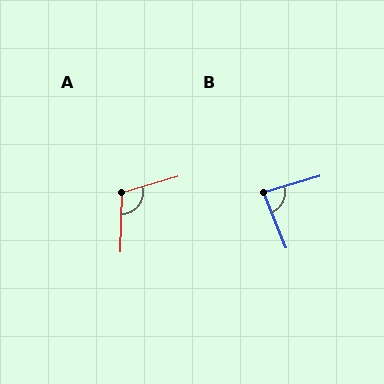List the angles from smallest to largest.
B (84°), A (108°).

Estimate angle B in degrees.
Approximately 84 degrees.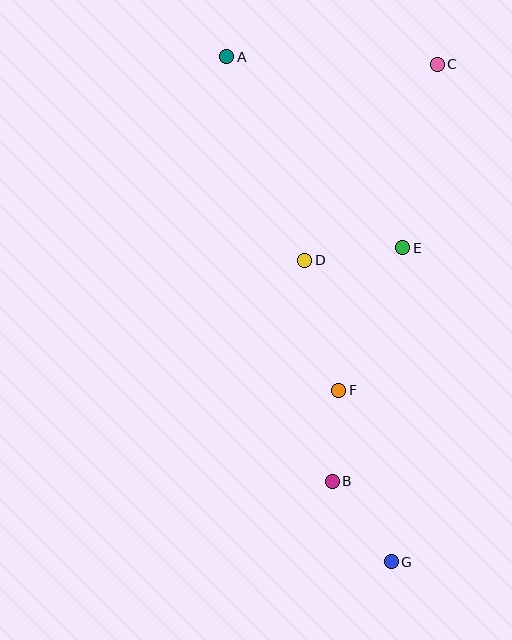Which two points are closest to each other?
Points B and F are closest to each other.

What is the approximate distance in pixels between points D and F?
The distance between D and F is approximately 134 pixels.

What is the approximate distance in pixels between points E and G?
The distance between E and G is approximately 314 pixels.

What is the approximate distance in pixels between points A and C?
The distance between A and C is approximately 211 pixels.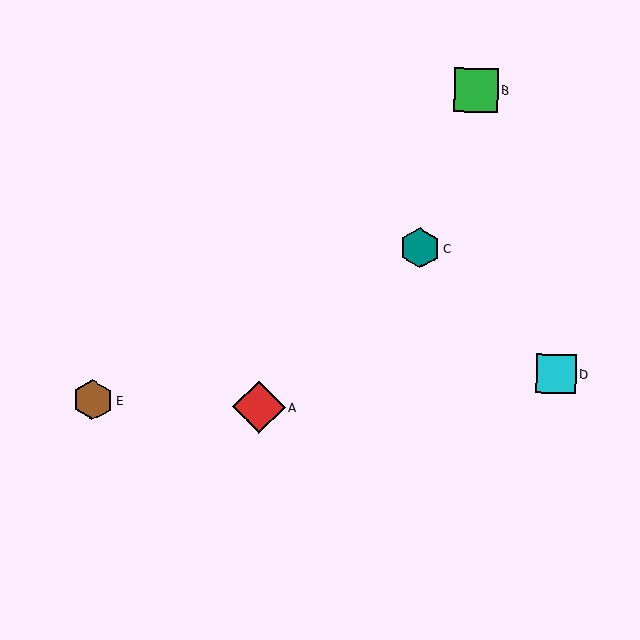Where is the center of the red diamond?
The center of the red diamond is at (259, 407).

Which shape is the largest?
The red diamond (labeled A) is the largest.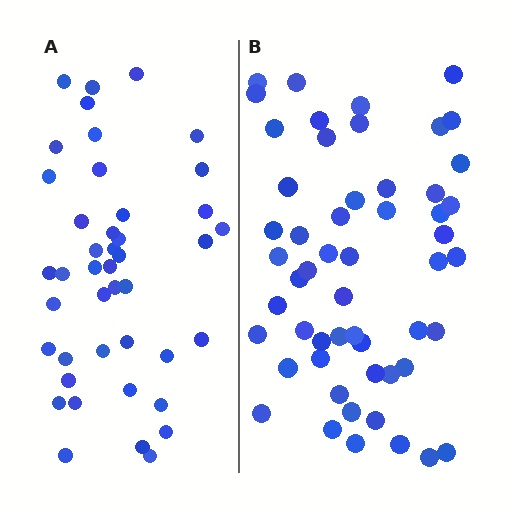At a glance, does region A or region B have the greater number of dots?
Region B (the right region) has more dots.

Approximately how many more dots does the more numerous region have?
Region B has roughly 12 or so more dots than region A.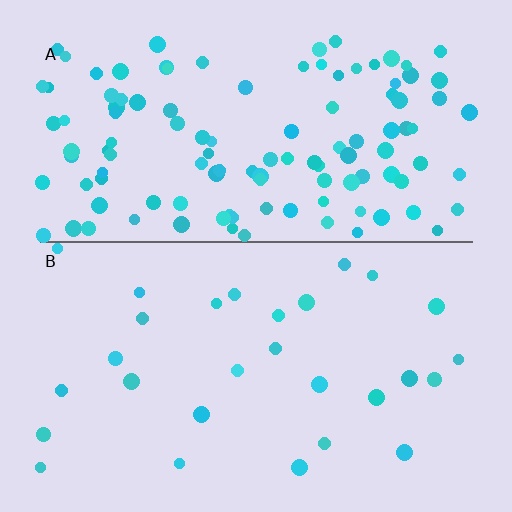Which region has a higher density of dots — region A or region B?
A (the top).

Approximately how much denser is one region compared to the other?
Approximately 4.2× — region A over region B.